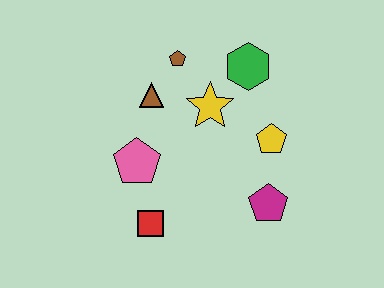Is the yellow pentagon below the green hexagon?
Yes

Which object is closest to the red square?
The pink pentagon is closest to the red square.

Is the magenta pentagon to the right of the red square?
Yes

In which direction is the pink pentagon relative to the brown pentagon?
The pink pentagon is below the brown pentagon.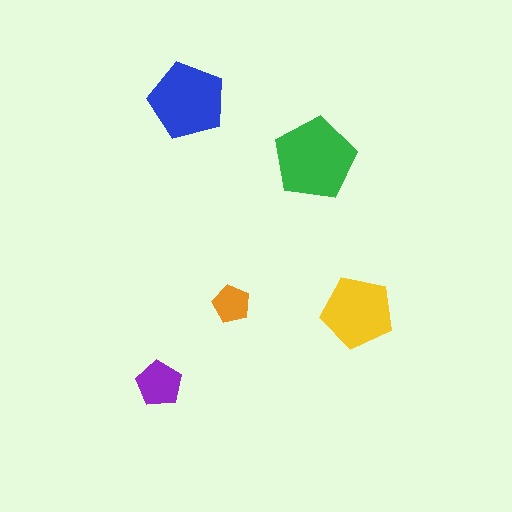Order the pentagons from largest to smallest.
the green one, the blue one, the yellow one, the purple one, the orange one.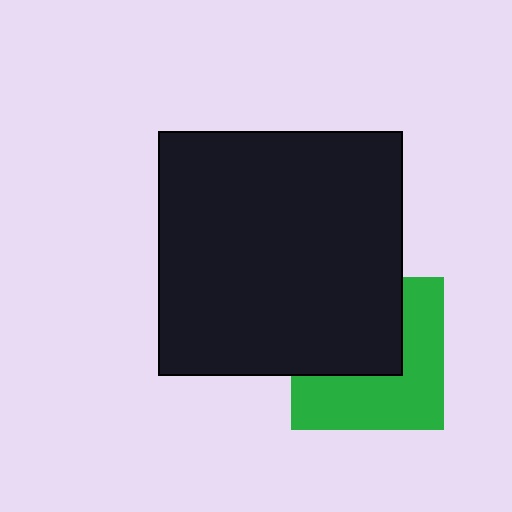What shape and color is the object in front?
The object in front is a black square.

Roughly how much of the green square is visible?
About half of it is visible (roughly 52%).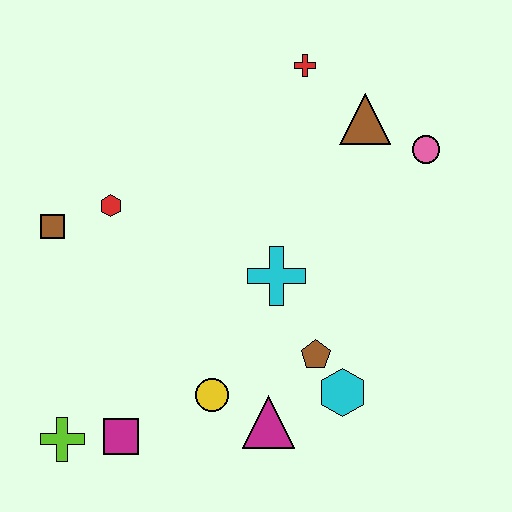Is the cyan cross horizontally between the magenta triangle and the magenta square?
No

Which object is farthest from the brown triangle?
The lime cross is farthest from the brown triangle.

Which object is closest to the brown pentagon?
The cyan hexagon is closest to the brown pentagon.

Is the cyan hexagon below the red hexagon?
Yes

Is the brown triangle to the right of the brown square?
Yes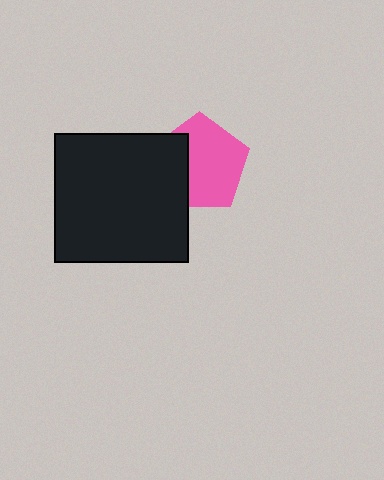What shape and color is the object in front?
The object in front is a black rectangle.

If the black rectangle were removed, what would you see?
You would see the complete pink pentagon.